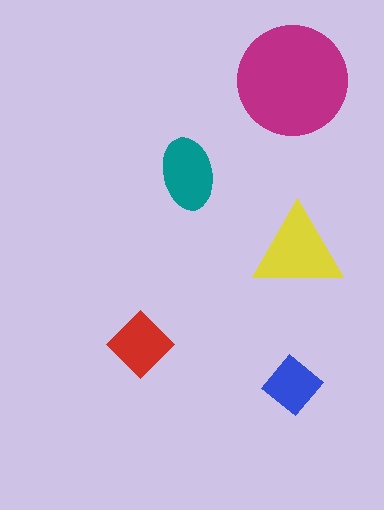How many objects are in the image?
There are 5 objects in the image.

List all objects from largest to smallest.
The magenta circle, the yellow triangle, the teal ellipse, the red diamond, the blue diamond.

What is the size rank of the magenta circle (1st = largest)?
1st.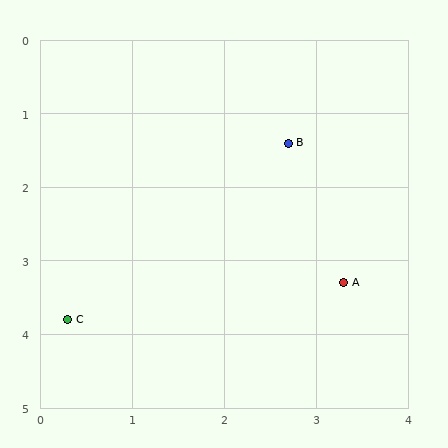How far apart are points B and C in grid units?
Points B and C are about 3.4 grid units apart.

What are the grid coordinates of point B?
Point B is at approximately (2.7, 1.4).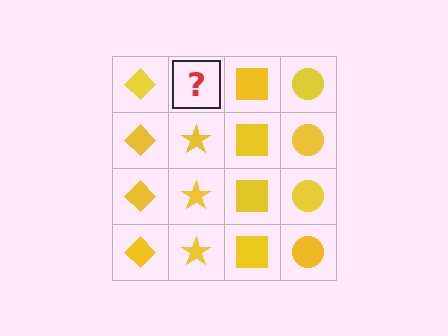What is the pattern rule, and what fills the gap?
The rule is that each column has a consistent shape. The gap should be filled with a yellow star.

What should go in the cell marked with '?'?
The missing cell should contain a yellow star.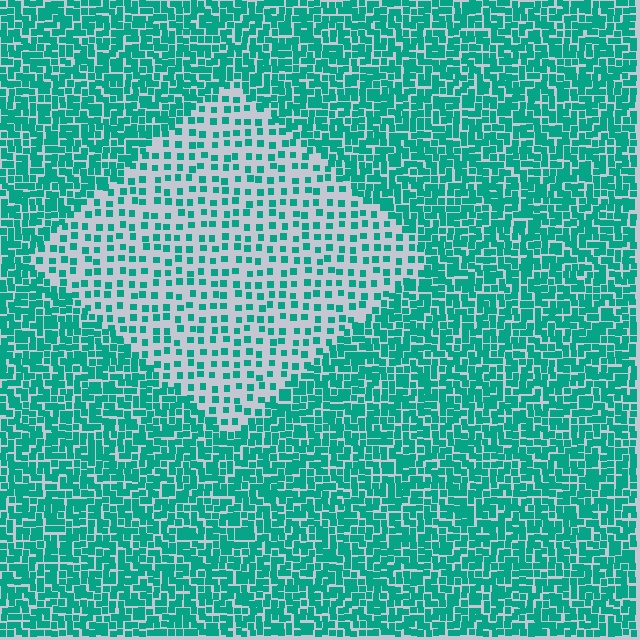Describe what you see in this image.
The image contains small teal elements arranged at two different densities. A diamond-shaped region is visible where the elements are less densely packed than the surrounding area.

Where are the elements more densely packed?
The elements are more densely packed outside the diamond boundary.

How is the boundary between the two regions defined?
The boundary is defined by a change in element density (approximately 2.5x ratio). All elements are the same color, size, and shape.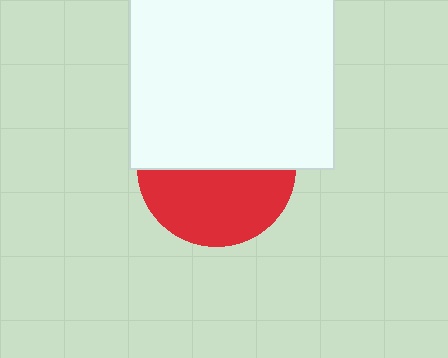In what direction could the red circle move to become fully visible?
The red circle could move down. That would shift it out from behind the white square entirely.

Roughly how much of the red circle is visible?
About half of it is visible (roughly 48%).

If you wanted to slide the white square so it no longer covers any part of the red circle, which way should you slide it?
Slide it up — that is the most direct way to separate the two shapes.